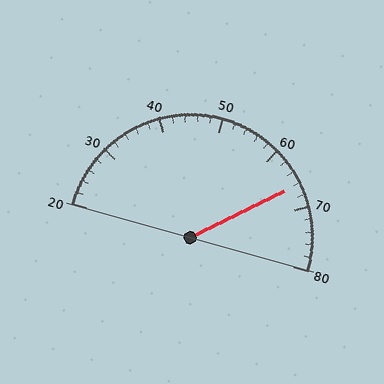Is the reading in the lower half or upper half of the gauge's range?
The reading is in the upper half of the range (20 to 80).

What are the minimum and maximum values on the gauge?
The gauge ranges from 20 to 80.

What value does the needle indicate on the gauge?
The needle indicates approximately 66.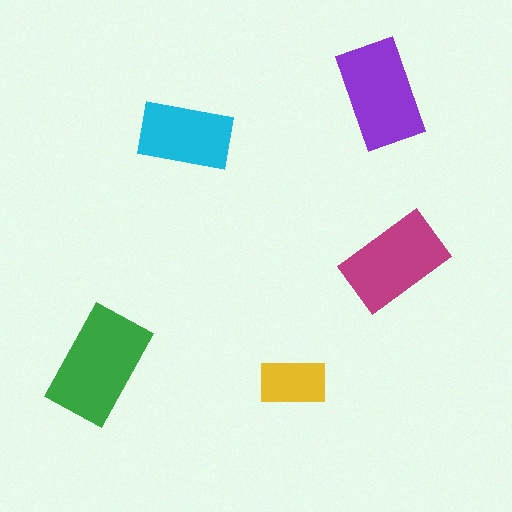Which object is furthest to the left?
The green rectangle is leftmost.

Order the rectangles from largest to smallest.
the green one, the purple one, the magenta one, the cyan one, the yellow one.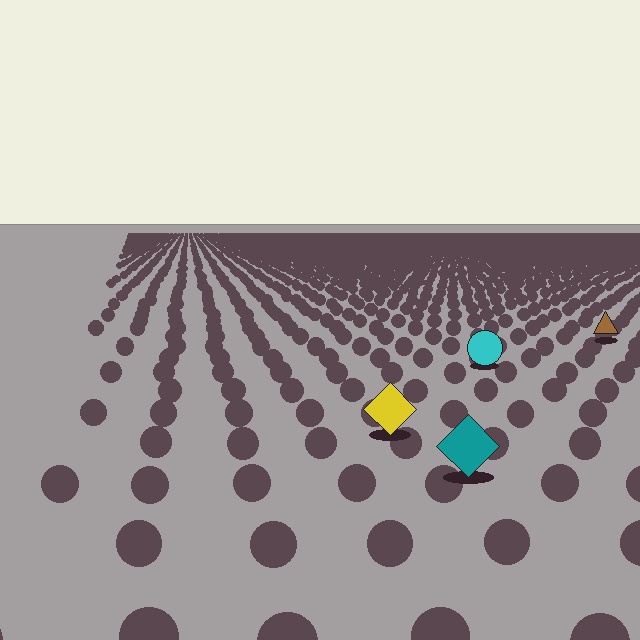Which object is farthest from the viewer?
The brown triangle is farthest from the viewer. It appears smaller and the ground texture around it is denser.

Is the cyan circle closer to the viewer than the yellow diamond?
No. The yellow diamond is closer — you can tell from the texture gradient: the ground texture is coarser near it.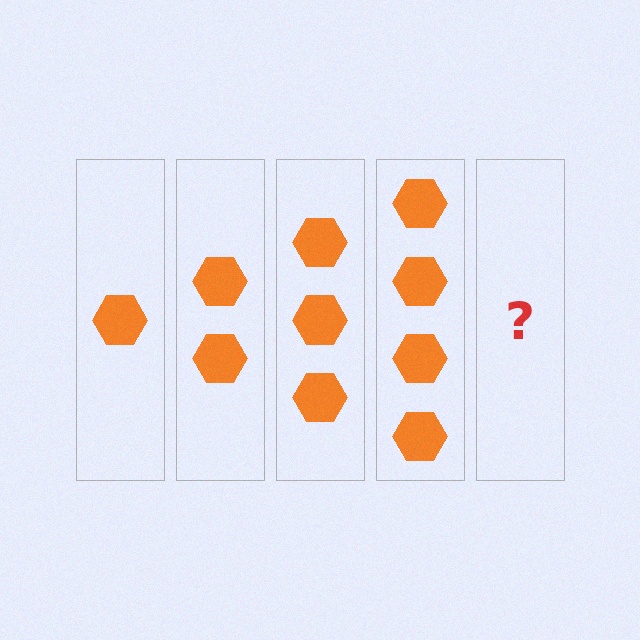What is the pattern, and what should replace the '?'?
The pattern is that each step adds one more hexagon. The '?' should be 5 hexagons.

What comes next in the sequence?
The next element should be 5 hexagons.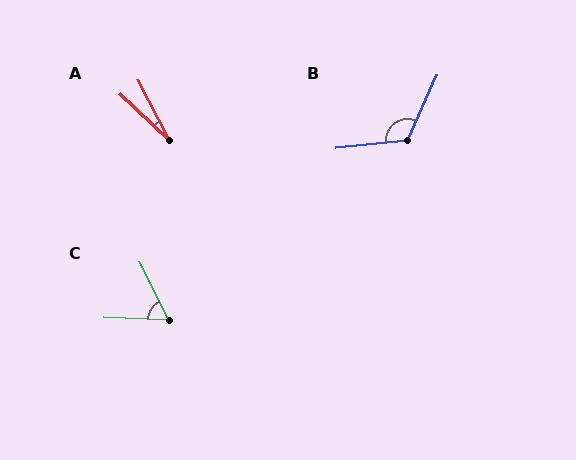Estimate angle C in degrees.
Approximately 61 degrees.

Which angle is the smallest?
A, at approximately 19 degrees.